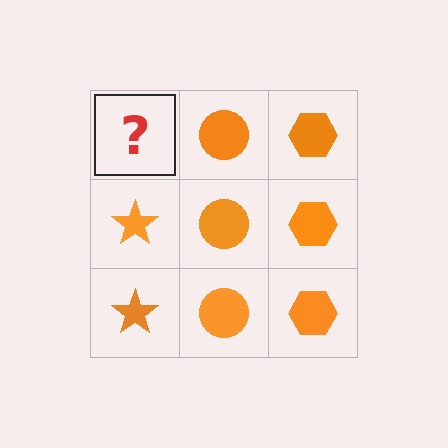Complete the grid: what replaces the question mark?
The question mark should be replaced with an orange star.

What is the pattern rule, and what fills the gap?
The rule is that each column has a consistent shape. The gap should be filled with an orange star.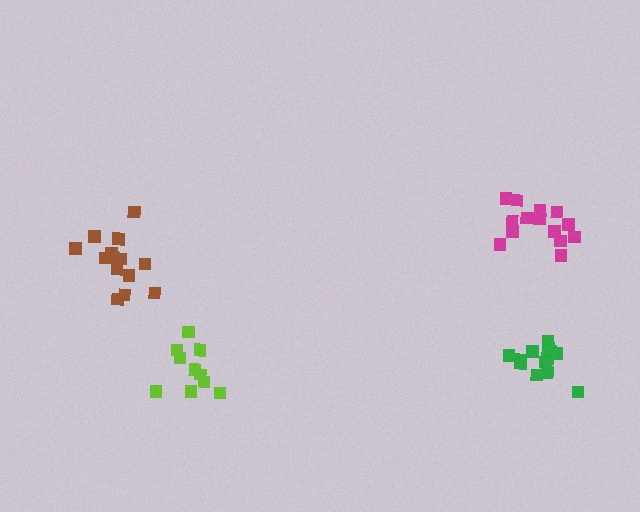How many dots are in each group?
Group 1: 14 dots, Group 2: 13 dots, Group 3: 10 dots, Group 4: 14 dots (51 total).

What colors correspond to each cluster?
The clusters are colored: magenta, green, lime, brown.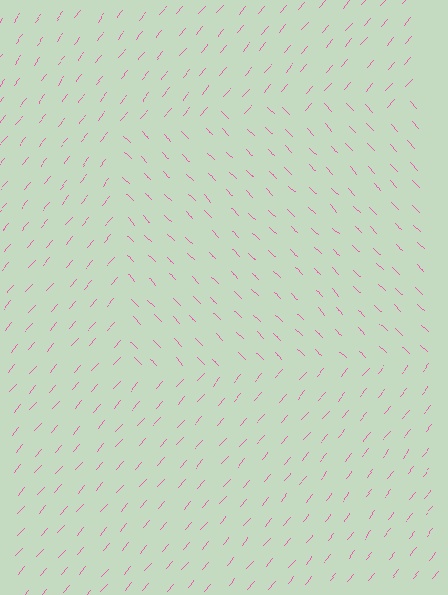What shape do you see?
I see a rectangle.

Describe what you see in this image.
The image is filled with small pink line segments. A rectangle region in the image has lines oriented differently from the surrounding lines, creating a visible texture boundary.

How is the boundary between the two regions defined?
The boundary is defined purely by a change in line orientation (approximately 83 degrees difference). All lines are the same color and thickness.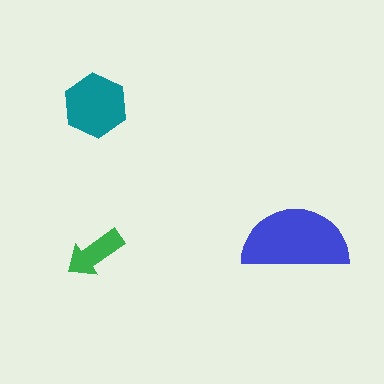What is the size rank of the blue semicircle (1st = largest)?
1st.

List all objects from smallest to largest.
The green arrow, the teal hexagon, the blue semicircle.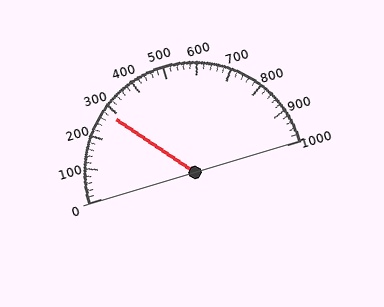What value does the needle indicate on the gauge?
The needle indicates approximately 280.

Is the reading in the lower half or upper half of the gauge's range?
The reading is in the lower half of the range (0 to 1000).